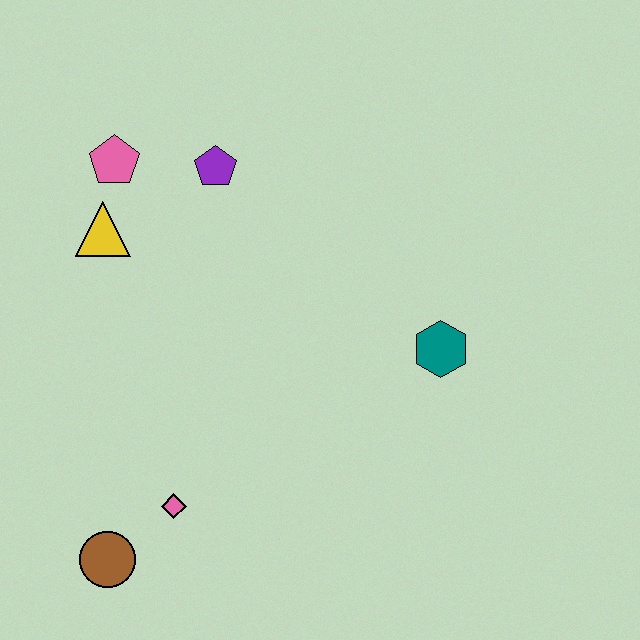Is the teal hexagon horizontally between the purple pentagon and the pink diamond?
No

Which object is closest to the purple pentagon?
The pink pentagon is closest to the purple pentagon.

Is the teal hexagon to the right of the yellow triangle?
Yes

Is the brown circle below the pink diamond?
Yes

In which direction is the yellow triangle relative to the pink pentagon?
The yellow triangle is below the pink pentagon.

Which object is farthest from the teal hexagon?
The brown circle is farthest from the teal hexagon.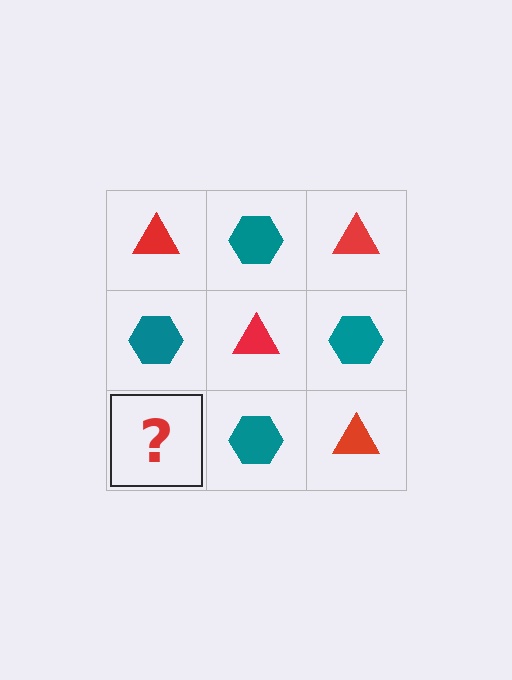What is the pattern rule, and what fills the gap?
The rule is that it alternates red triangle and teal hexagon in a checkerboard pattern. The gap should be filled with a red triangle.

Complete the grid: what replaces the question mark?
The question mark should be replaced with a red triangle.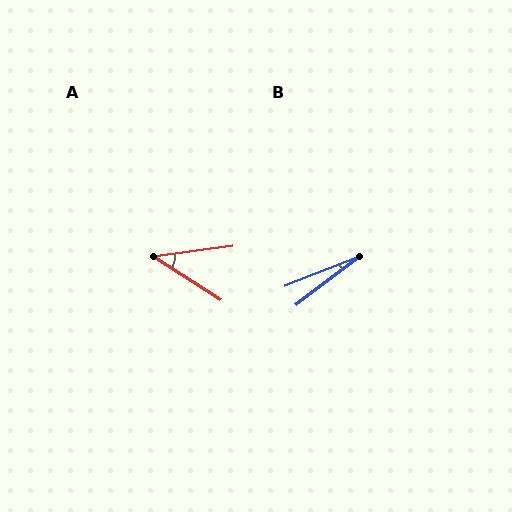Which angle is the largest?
A, at approximately 40 degrees.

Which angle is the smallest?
B, at approximately 15 degrees.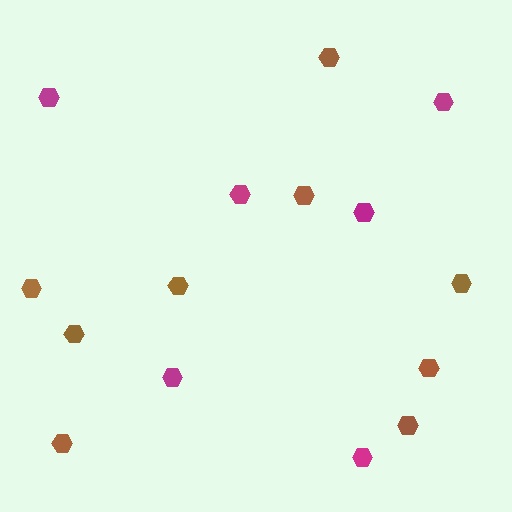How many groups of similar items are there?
There are 2 groups: one group of magenta hexagons (6) and one group of brown hexagons (9).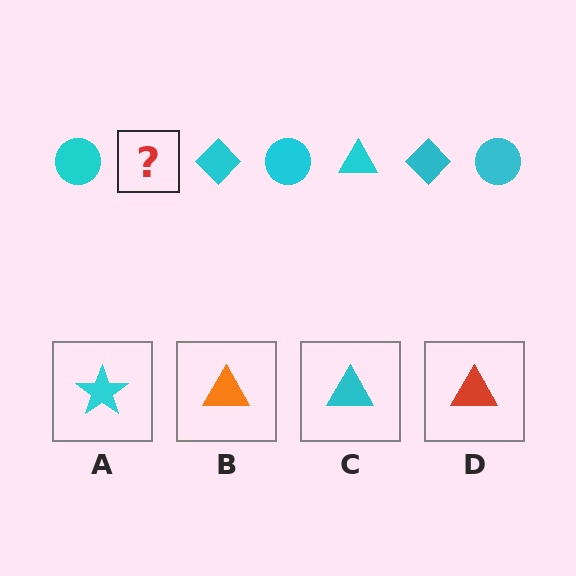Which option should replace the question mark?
Option C.